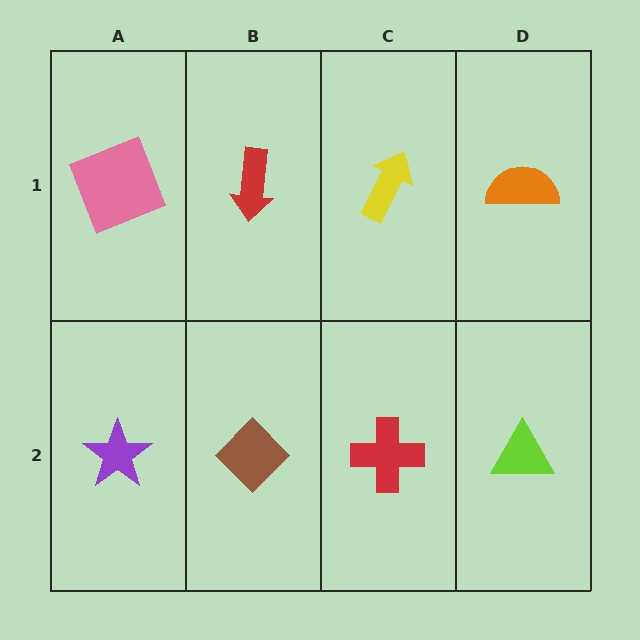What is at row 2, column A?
A purple star.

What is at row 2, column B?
A brown diamond.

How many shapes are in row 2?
4 shapes.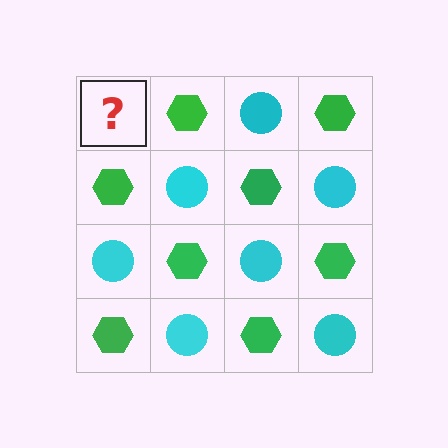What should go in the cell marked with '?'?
The missing cell should contain a cyan circle.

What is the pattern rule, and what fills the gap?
The rule is that it alternates cyan circle and green hexagon in a checkerboard pattern. The gap should be filled with a cyan circle.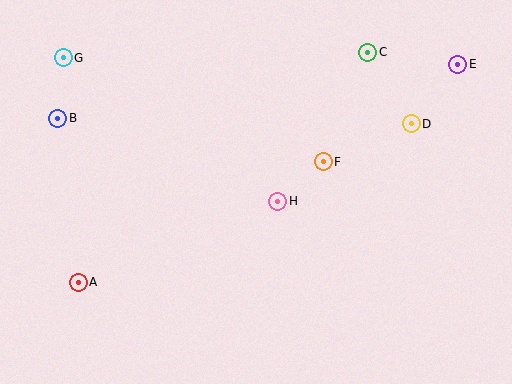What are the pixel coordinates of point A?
Point A is at (78, 282).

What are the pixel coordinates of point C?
Point C is at (368, 52).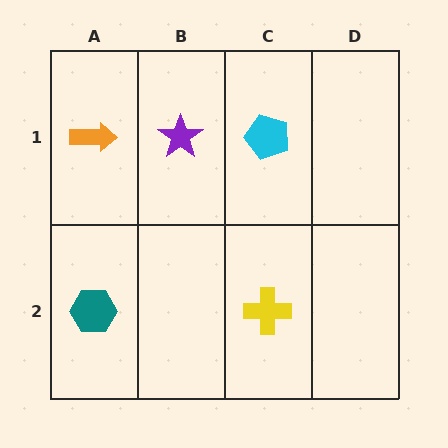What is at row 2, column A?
A teal hexagon.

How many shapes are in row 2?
2 shapes.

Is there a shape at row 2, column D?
No, that cell is empty.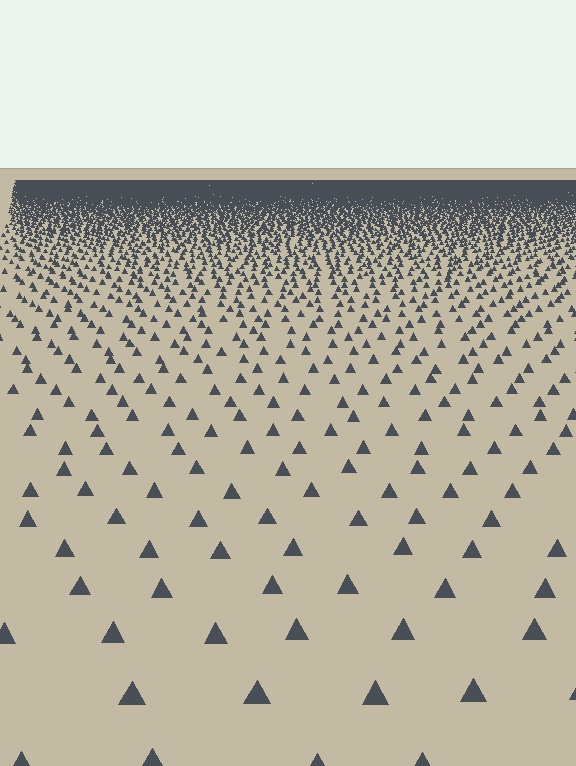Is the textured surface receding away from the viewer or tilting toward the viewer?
The surface is receding away from the viewer. Texture elements get smaller and denser toward the top.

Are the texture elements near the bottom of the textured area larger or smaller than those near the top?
Larger. Near the bottom, elements are closer to the viewer and appear at a bigger on-screen size.